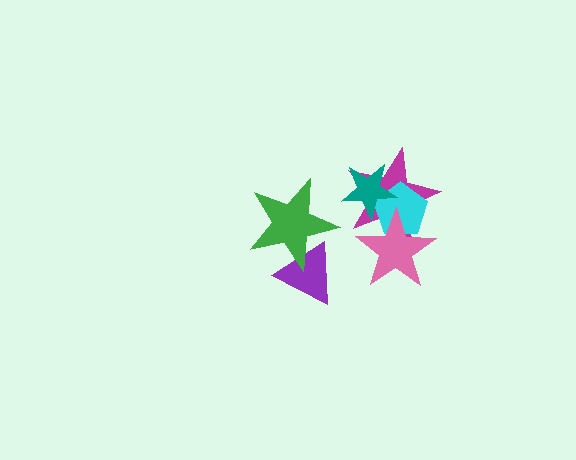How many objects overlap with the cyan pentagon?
3 objects overlap with the cyan pentagon.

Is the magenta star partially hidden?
Yes, it is partially covered by another shape.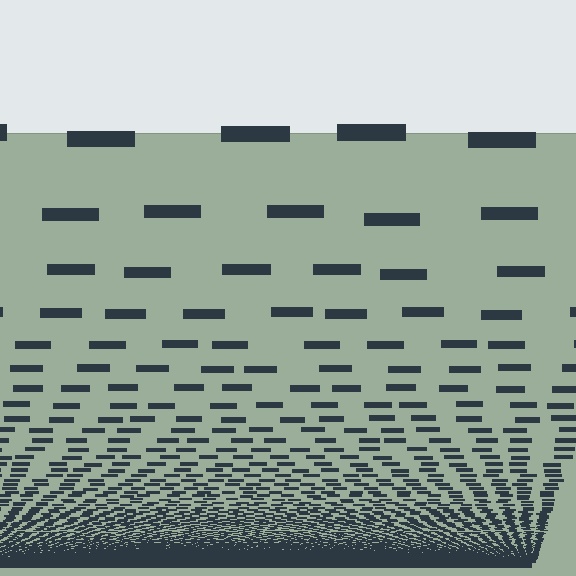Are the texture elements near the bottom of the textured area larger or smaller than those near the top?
Smaller. The gradient is inverted — elements near the bottom are smaller and denser.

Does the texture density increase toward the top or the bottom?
Density increases toward the bottom.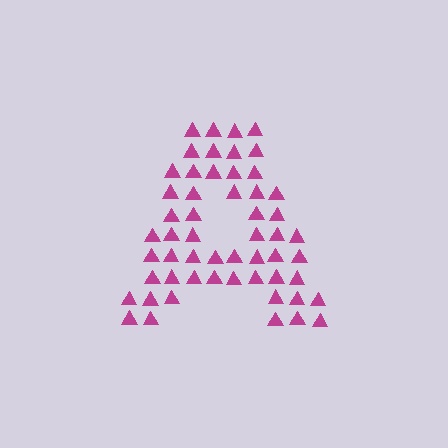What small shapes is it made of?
It is made of small triangles.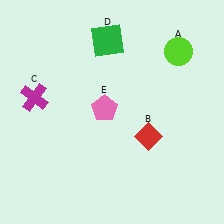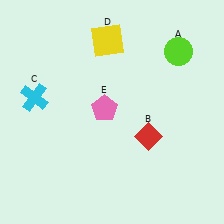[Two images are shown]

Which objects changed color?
C changed from magenta to cyan. D changed from green to yellow.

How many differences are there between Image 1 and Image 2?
There are 2 differences between the two images.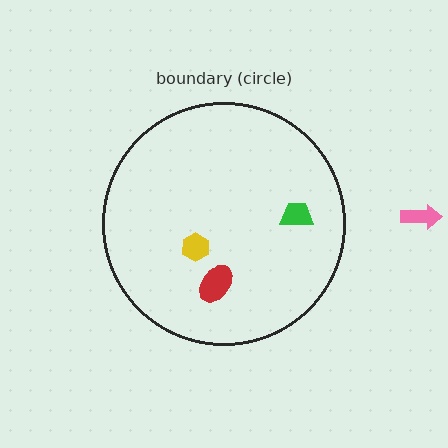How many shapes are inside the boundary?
3 inside, 1 outside.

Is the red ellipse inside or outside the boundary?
Inside.